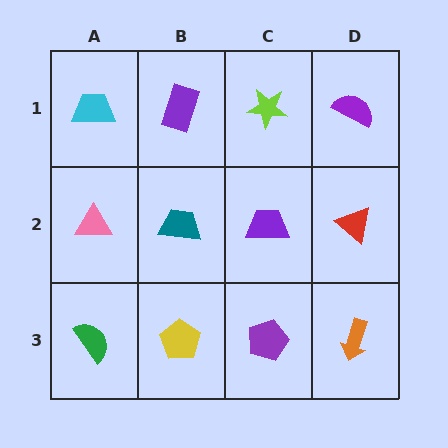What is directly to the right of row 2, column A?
A teal trapezoid.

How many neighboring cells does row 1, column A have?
2.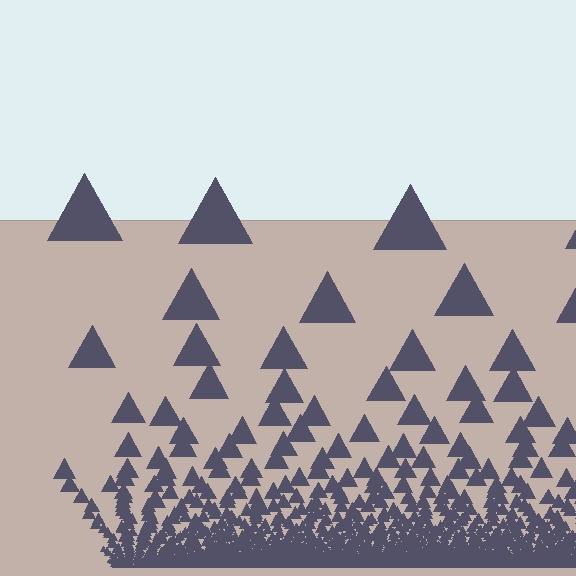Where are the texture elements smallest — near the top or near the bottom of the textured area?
Near the bottom.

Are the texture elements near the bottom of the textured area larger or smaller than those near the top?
Smaller. The gradient is inverted — elements near the bottom are smaller and denser.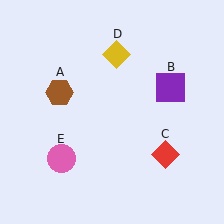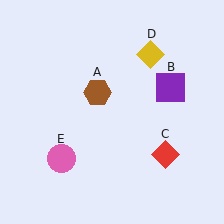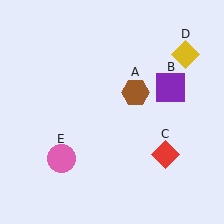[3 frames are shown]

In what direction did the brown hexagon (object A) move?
The brown hexagon (object A) moved right.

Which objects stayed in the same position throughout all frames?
Purple square (object B) and red diamond (object C) and pink circle (object E) remained stationary.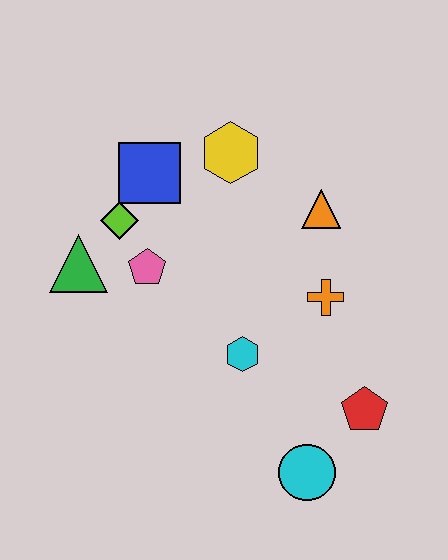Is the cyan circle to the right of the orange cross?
No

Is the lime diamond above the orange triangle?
No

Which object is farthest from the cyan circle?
The blue square is farthest from the cyan circle.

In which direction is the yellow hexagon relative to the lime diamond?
The yellow hexagon is to the right of the lime diamond.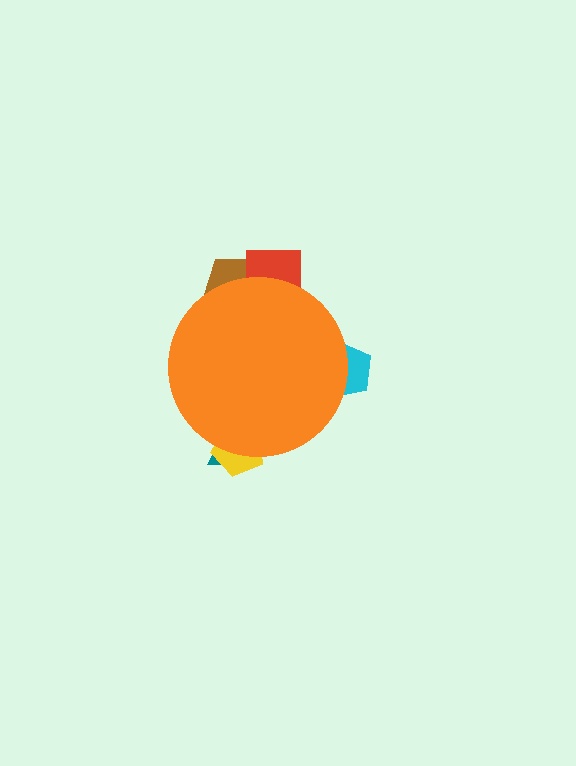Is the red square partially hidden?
Yes, the red square is partially hidden behind the orange circle.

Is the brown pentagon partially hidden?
Yes, the brown pentagon is partially hidden behind the orange circle.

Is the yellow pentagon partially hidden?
Yes, the yellow pentagon is partially hidden behind the orange circle.